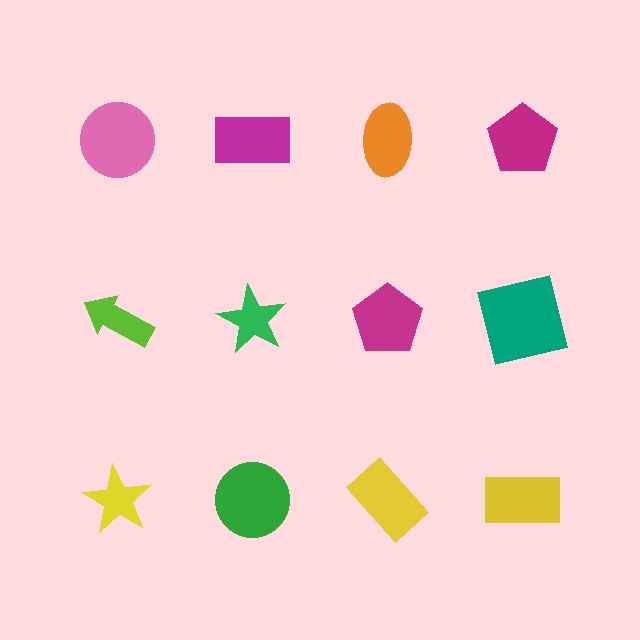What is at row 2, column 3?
A magenta pentagon.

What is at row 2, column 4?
A teal square.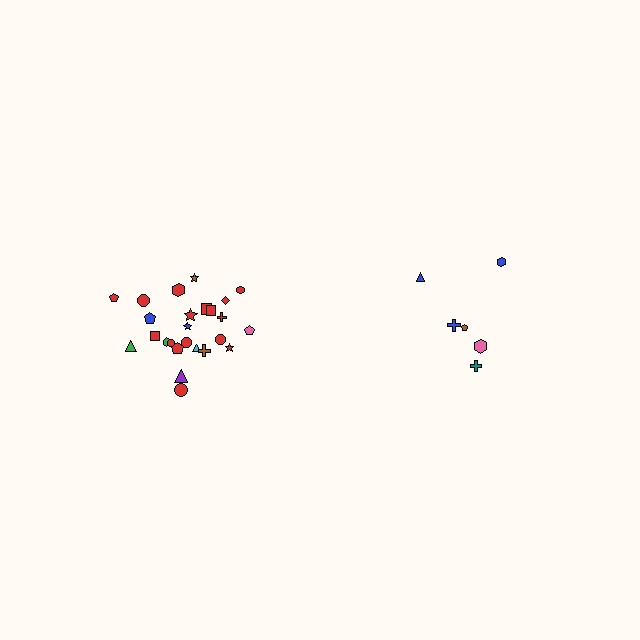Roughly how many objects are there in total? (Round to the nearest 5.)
Roughly 30 objects in total.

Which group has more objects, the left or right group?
The left group.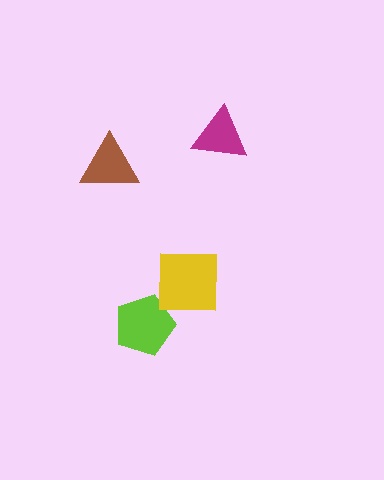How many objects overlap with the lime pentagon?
1 object overlaps with the lime pentagon.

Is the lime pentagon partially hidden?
Yes, it is partially covered by another shape.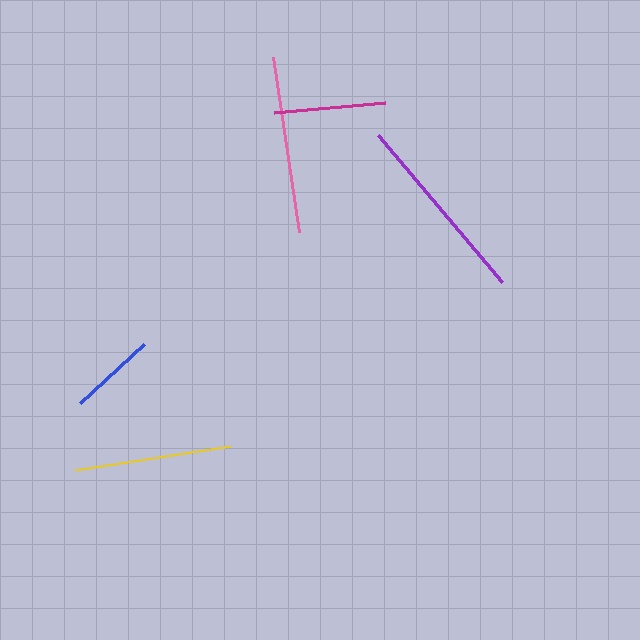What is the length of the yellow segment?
The yellow segment is approximately 157 pixels long.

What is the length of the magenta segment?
The magenta segment is approximately 112 pixels long.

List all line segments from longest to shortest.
From longest to shortest: purple, pink, yellow, magenta, blue.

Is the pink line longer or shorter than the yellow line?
The pink line is longer than the yellow line.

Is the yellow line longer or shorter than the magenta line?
The yellow line is longer than the magenta line.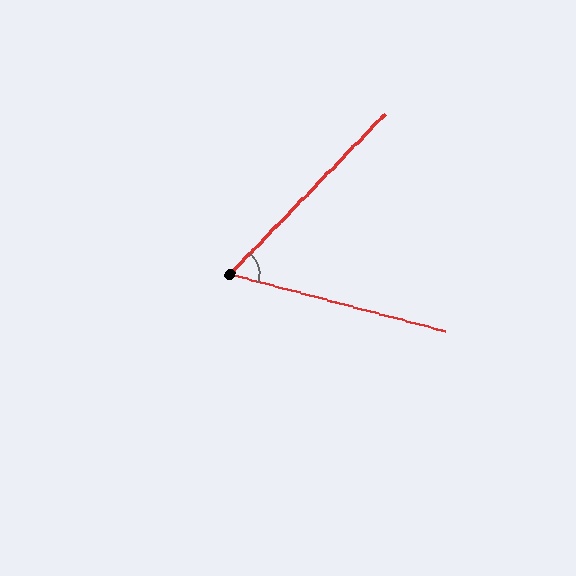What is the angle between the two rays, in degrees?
Approximately 61 degrees.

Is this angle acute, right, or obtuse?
It is acute.